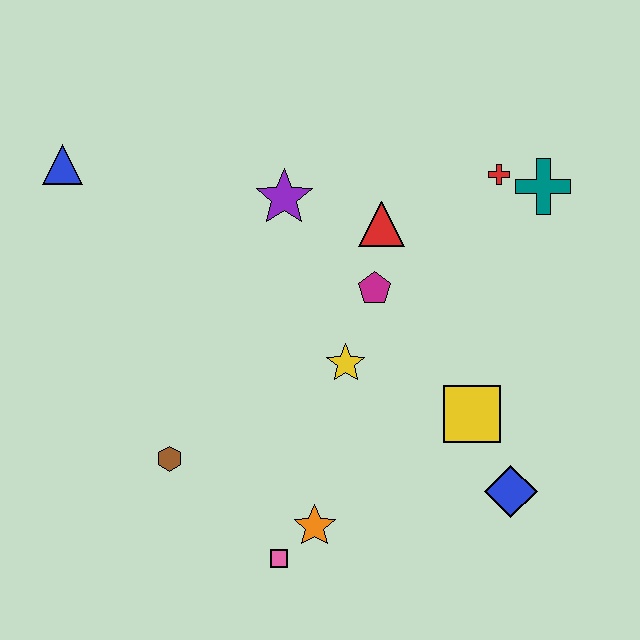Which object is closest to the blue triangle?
The purple star is closest to the blue triangle.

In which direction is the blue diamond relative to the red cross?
The blue diamond is below the red cross.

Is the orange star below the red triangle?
Yes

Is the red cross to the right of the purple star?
Yes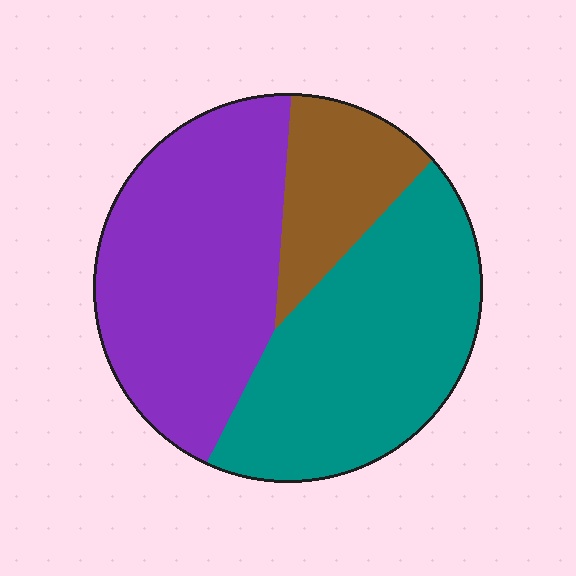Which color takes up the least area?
Brown, at roughly 15%.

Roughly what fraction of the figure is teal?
Teal covers around 40% of the figure.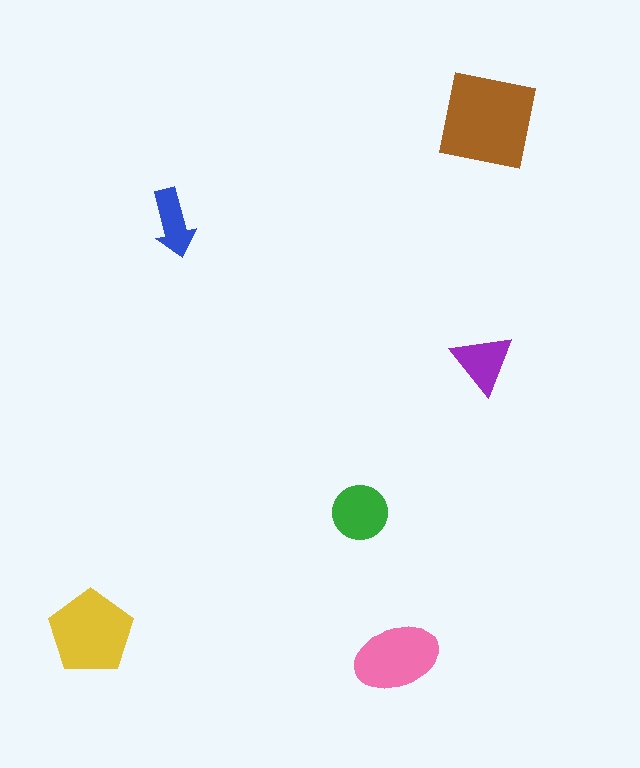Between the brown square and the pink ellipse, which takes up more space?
The brown square.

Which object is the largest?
The brown square.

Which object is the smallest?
The blue arrow.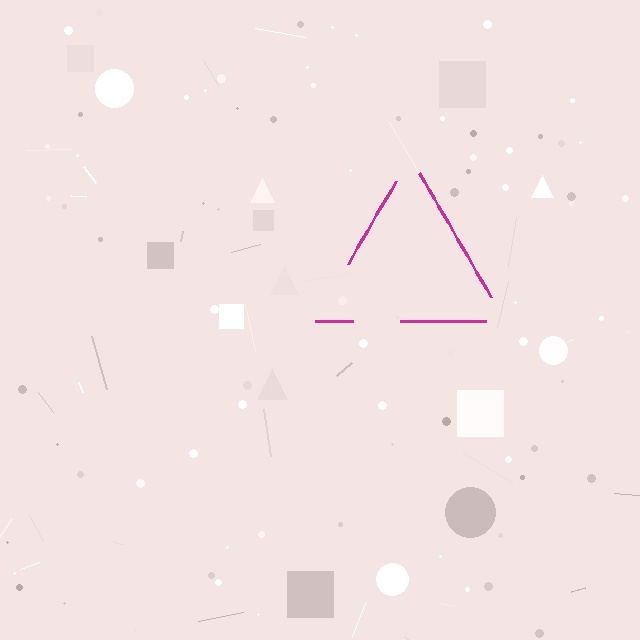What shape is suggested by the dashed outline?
The dashed outline suggests a triangle.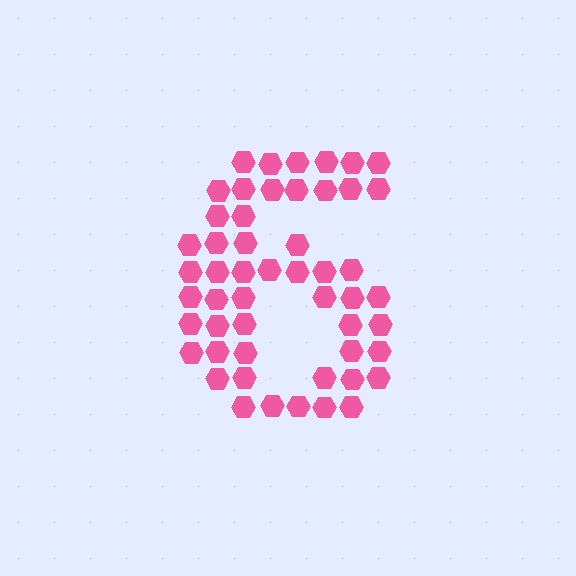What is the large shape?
The large shape is the digit 6.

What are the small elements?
The small elements are hexagons.